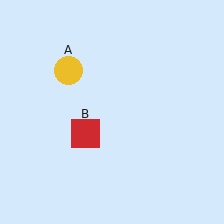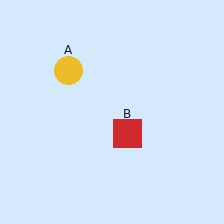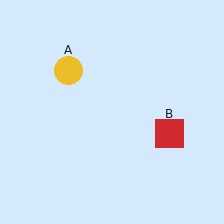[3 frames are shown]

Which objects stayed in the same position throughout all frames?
Yellow circle (object A) remained stationary.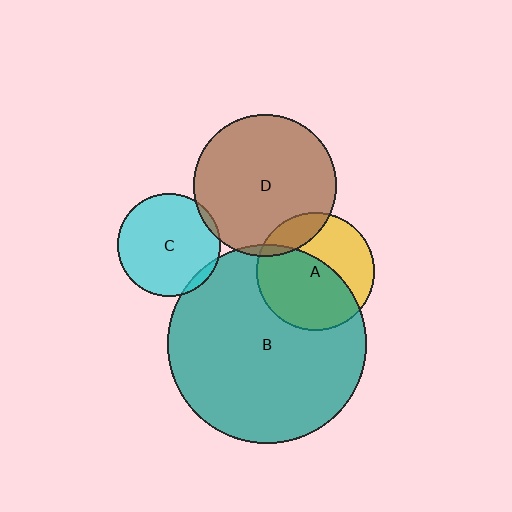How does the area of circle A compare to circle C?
Approximately 1.3 times.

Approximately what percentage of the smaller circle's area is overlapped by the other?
Approximately 5%.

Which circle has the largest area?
Circle B (teal).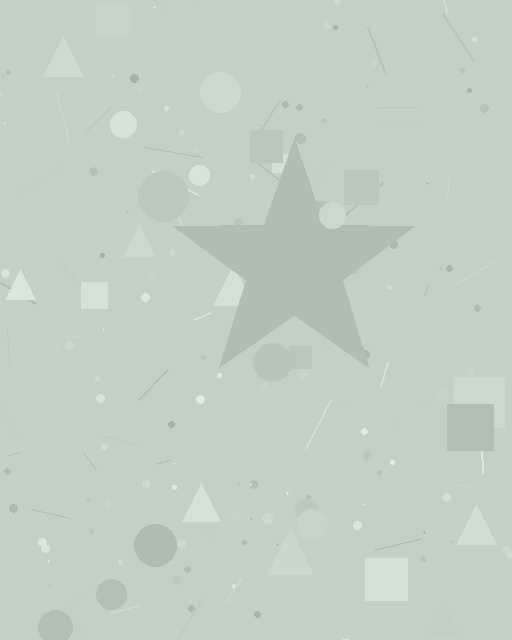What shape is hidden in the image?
A star is hidden in the image.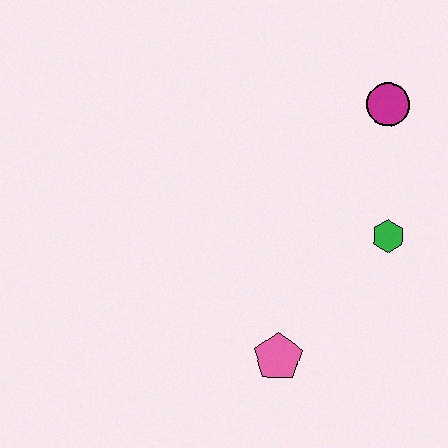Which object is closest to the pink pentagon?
The green hexagon is closest to the pink pentagon.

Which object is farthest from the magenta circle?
The pink pentagon is farthest from the magenta circle.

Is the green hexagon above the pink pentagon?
Yes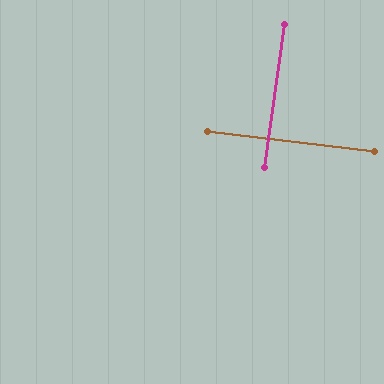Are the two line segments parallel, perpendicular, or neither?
Perpendicular — they meet at approximately 89°.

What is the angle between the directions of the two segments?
Approximately 89 degrees.